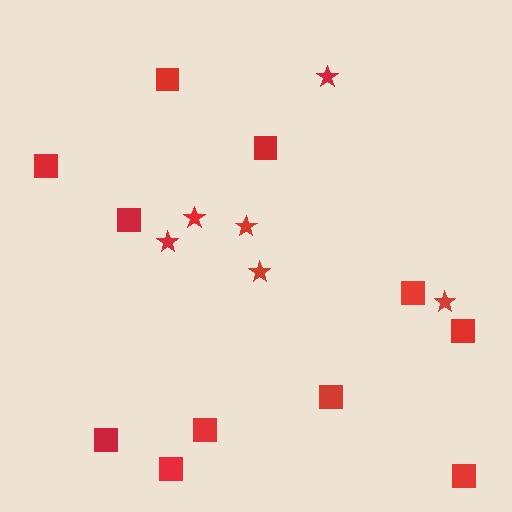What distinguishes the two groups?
There are 2 groups: one group of stars (6) and one group of squares (11).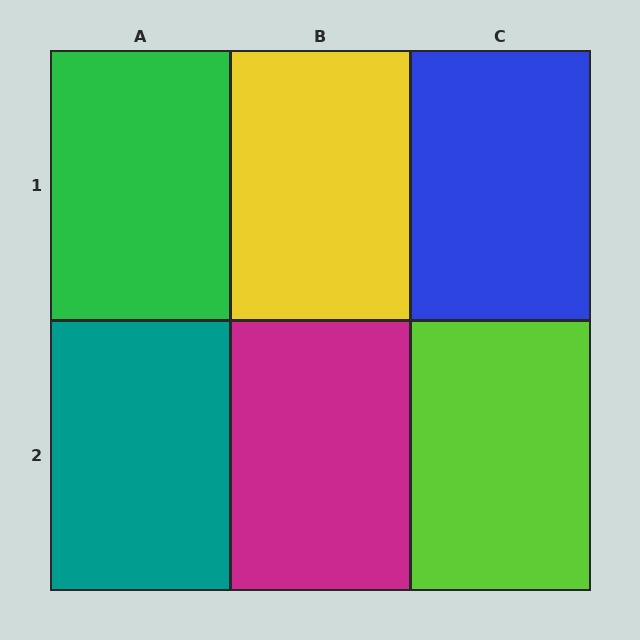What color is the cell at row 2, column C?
Lime.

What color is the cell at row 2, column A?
Teal.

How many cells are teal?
1 cell is teal.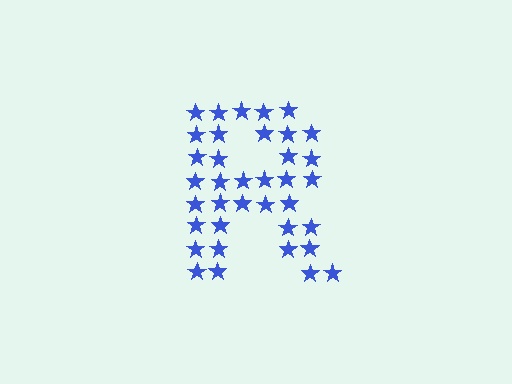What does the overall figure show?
The overall figure shows the letter R.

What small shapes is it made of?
It is made of small stars.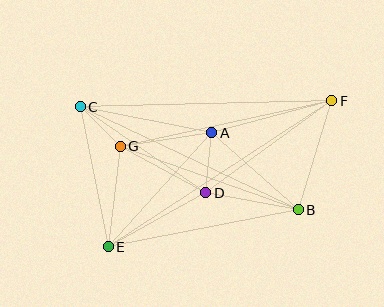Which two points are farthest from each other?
Points E and F are farthest from each other.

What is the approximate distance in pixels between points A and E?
The distance between A and E is approximately 154 pixels.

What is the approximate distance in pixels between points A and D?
The distance between A and D is approximately 60 pixels.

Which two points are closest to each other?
Points C and G are closest to each other.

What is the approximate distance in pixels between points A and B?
The distance between A and B is approximately 116 pixels.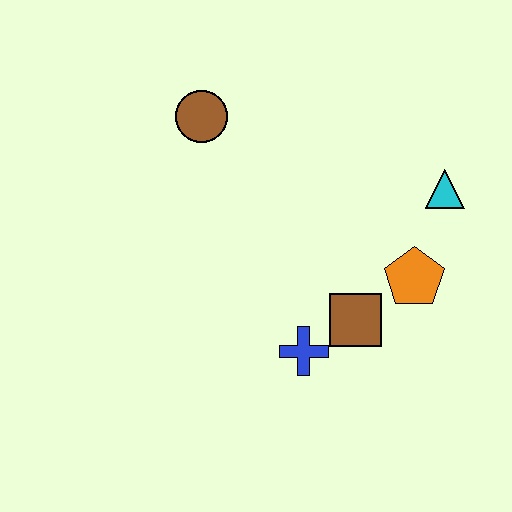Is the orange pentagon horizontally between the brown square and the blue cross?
No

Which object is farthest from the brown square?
The brown circle is farthest from the brown square.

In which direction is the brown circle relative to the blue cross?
The brown circle is above the blue cross.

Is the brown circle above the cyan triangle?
Yes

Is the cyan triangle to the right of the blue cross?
Yes